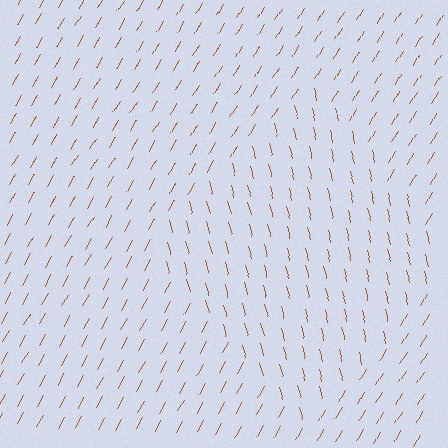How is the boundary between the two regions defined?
The boundary is defined purely by a change in line orientation (approximately 45 degrees difference). All lines are the same color and thickness.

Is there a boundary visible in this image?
Yes, there is a texture boundary formed by a change in line orientation.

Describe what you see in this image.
The image is filled with small brown line segments. A diamond region in the image has lines oriented differently from the surrounding lines, creating a visible texture boundary.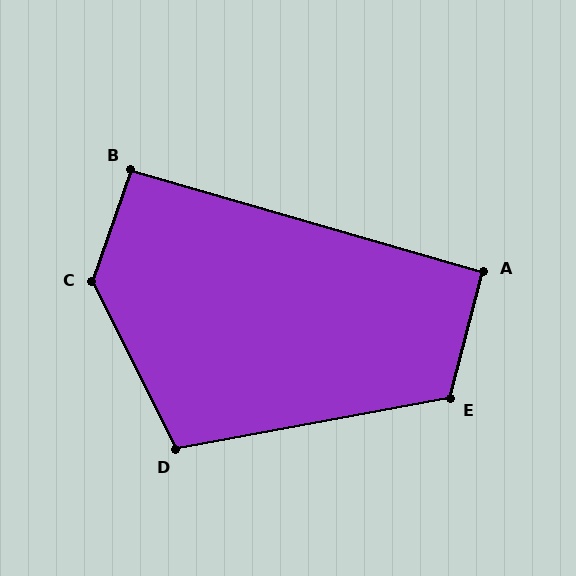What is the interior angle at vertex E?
Approximately 115 degrees (obtuse).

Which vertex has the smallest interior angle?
A, at approximately 91 degrees.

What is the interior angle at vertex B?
Approximately 93 degrees (approximately right).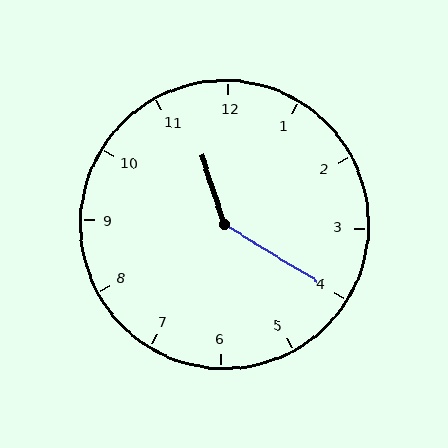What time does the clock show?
11:20.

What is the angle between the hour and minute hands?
Approximately 140 degrees.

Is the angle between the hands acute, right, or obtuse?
It is obtuse.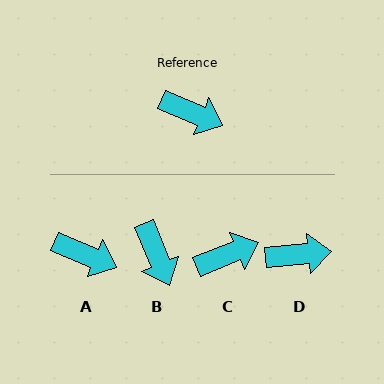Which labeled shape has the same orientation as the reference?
A.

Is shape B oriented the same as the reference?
No, it is off by about 45 degrees.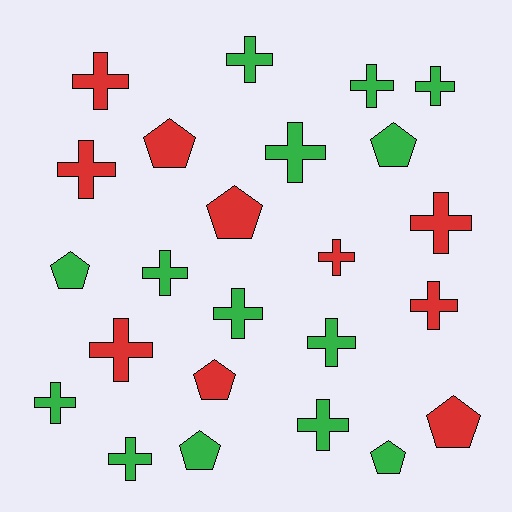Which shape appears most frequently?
Cross, with 16 objects.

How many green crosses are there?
There are 10 green crosses.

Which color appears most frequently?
Green, with 14 objects.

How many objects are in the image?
There are 24 objects.